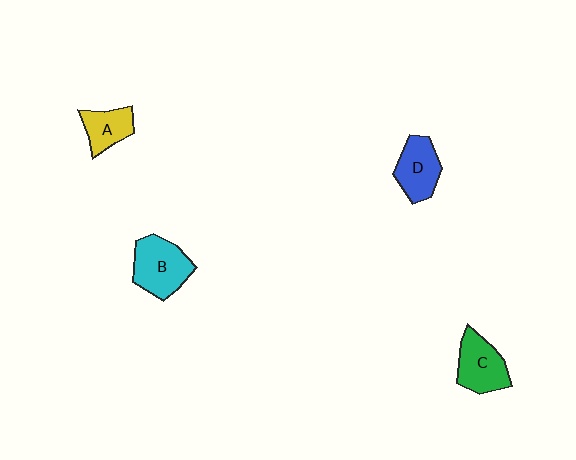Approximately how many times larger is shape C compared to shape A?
Approximately 1.4 times.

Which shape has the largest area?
Shape B (cyan).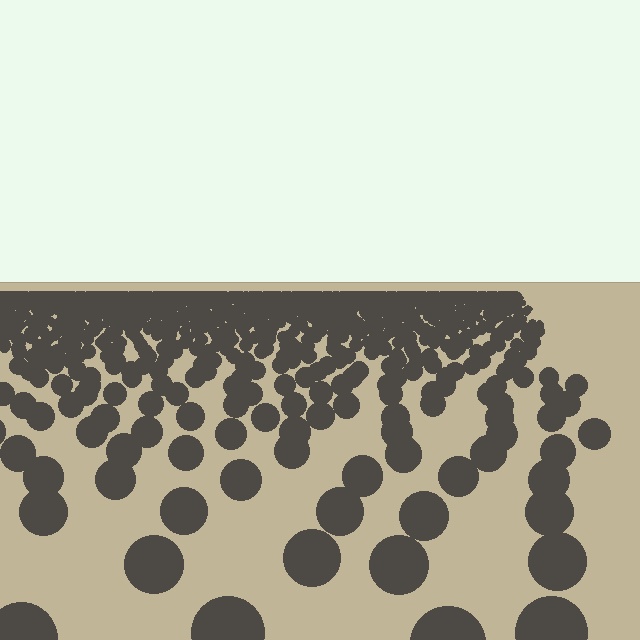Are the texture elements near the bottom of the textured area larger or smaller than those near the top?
Larger. Near the bottom, elements are closer to the viewer and appear at a bigger on-screen size.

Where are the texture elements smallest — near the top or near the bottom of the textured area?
Near the top.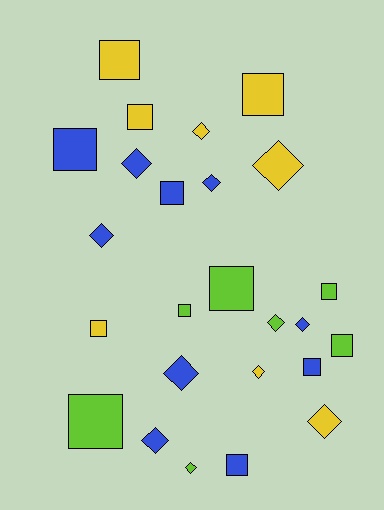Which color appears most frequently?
Blue, with 10 objects.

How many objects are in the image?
There are 25 objects.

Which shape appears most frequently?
Square, with 13 objects.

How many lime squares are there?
There are 5 lime squares.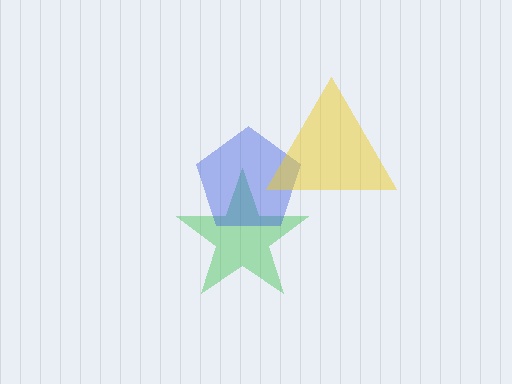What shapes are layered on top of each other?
The layered shapes are: a green star, a blue pentagon, a yellow triangle.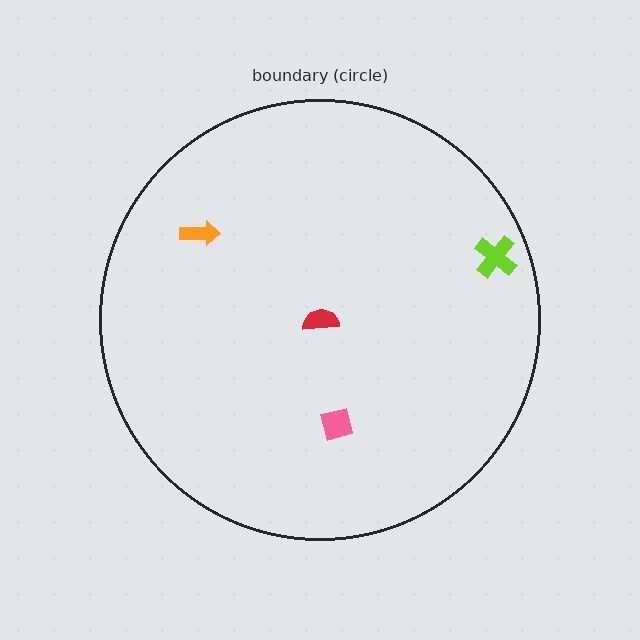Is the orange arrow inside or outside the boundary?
Inside.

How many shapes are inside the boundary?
4 inside, 0 outside.